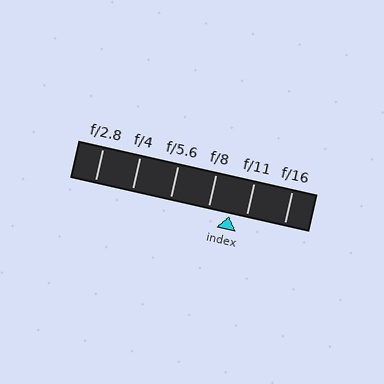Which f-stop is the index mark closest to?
The index mark is closest to f/11.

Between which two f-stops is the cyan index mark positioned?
The index mark is between f/8 and f/11.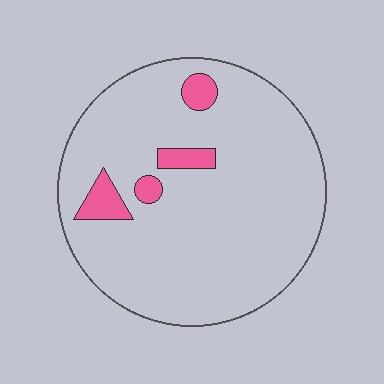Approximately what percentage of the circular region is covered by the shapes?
Approximately 10%.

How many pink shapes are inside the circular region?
4.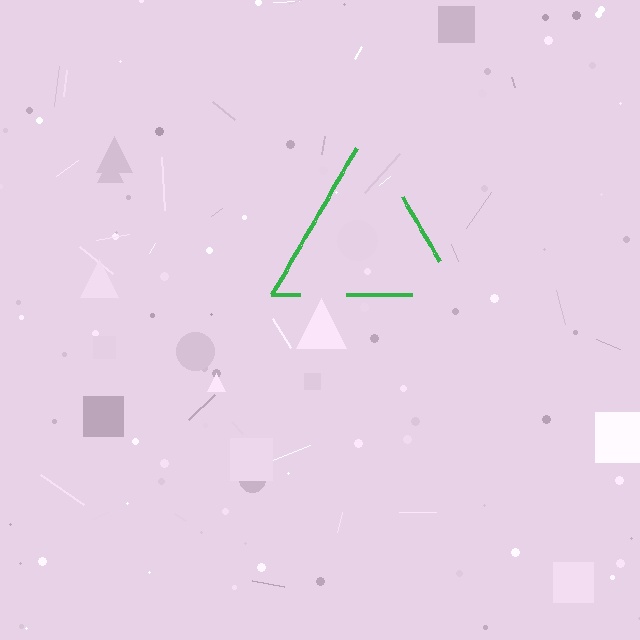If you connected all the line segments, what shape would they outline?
They would outline a triangle.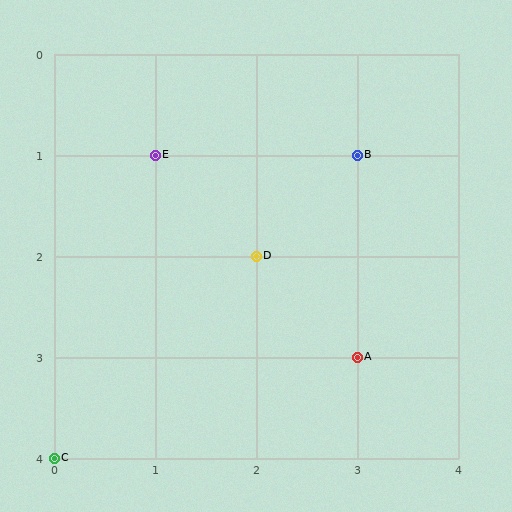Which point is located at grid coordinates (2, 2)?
Point D is at (2, 2).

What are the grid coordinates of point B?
Point B is at grid coordinates (3, 1).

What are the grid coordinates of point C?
Point C is at grid coordinates (0, 4).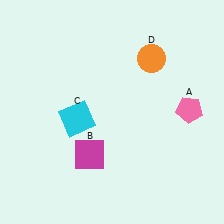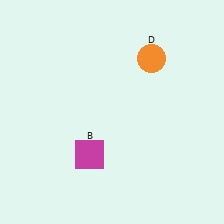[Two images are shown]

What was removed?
The cyan square (C), the pink pentagon (A) were removed in Image 2.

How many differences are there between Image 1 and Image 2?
There are 2 differences between the two images.